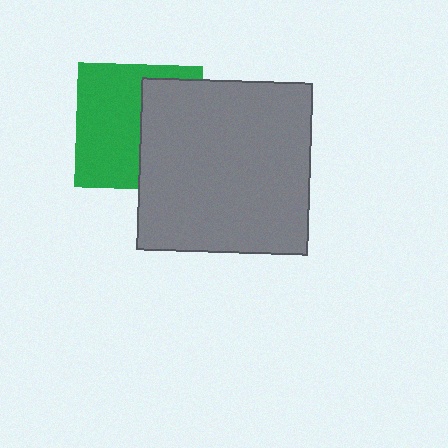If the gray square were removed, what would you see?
You would see the complete green square.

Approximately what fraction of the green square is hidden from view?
Roughly 44% of the green square is hidden behind the gray square.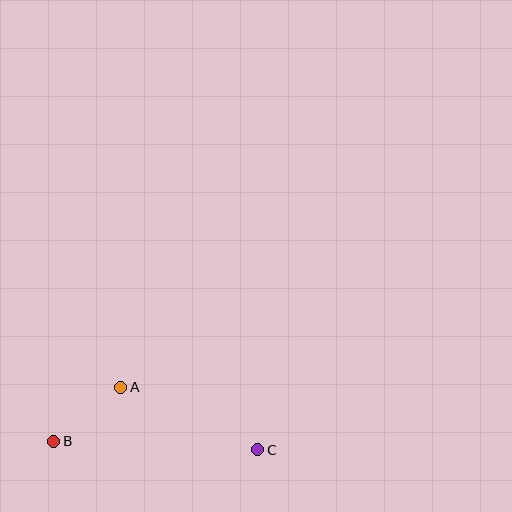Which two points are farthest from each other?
Points B and C are farthest from each other.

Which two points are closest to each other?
Points A and B are closest to each other.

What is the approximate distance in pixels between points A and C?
The distance between A and C is approximately 150 pixels.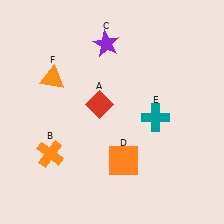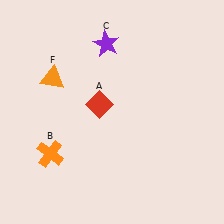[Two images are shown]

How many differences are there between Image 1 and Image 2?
There are 2 differences between the two images.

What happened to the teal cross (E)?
The teal cross (E) was removed in Image 2. It was in the bottom-right area of Image 1.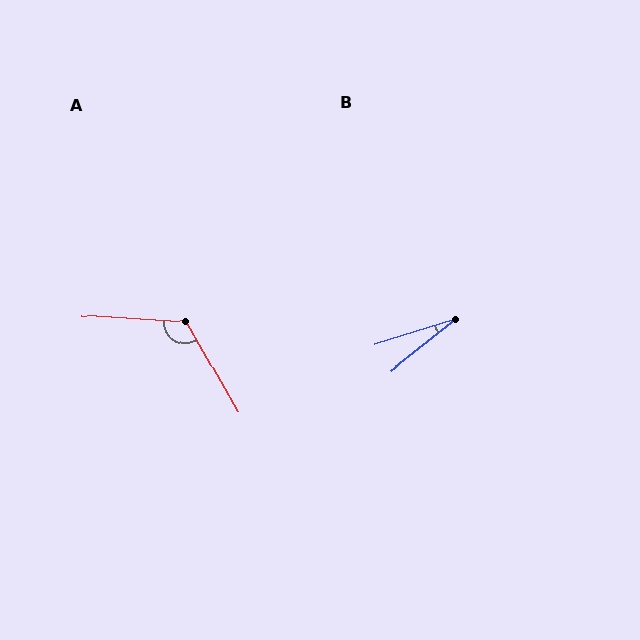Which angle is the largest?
A, at approximately 123 degrees.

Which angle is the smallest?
B, at approximately 21 degrees.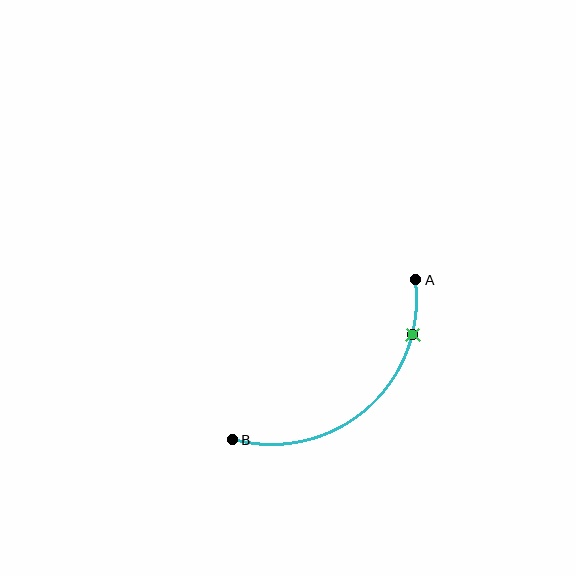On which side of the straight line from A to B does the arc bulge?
The arc bulges below and to the right of the straight line connecting A and B.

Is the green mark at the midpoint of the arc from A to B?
No. The green mark lies on the arc but is closer to endpoint A. The arc midpoint would be at the point on the curve equidistant along the arc from both A and B.